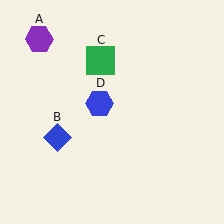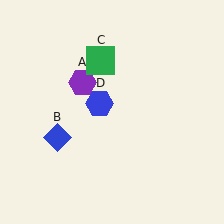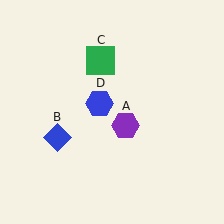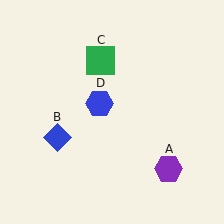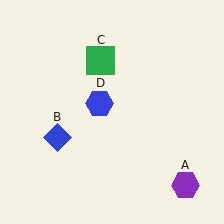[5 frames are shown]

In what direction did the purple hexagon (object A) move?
The purple hexagon (object A) moved down and to the right.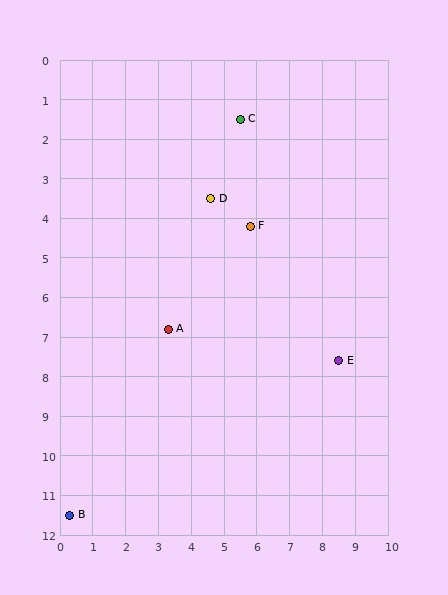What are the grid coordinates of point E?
Point E is at approximately (8.5, 7.6).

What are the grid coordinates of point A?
Point A is at approximately (3.3, 6.8).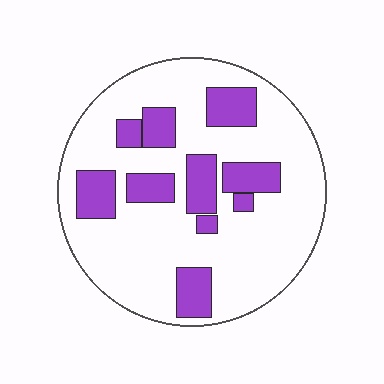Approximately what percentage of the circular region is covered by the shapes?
Approximately 25%.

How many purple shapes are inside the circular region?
10.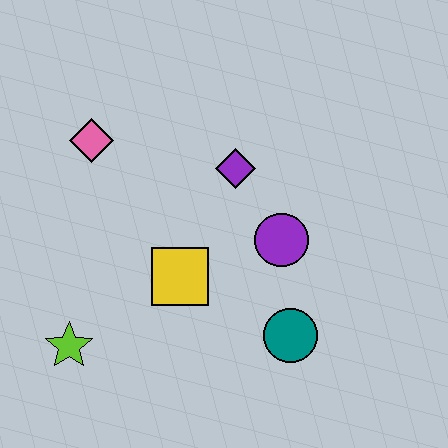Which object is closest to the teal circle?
The purple circle is closest to the teal circle.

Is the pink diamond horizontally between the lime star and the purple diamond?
Yes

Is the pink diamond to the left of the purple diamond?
Yes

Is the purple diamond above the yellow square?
Yes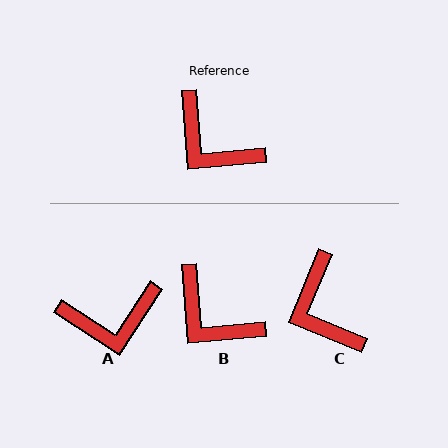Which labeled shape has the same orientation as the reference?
B.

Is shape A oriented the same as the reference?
No, it is off by about 52 degrees.